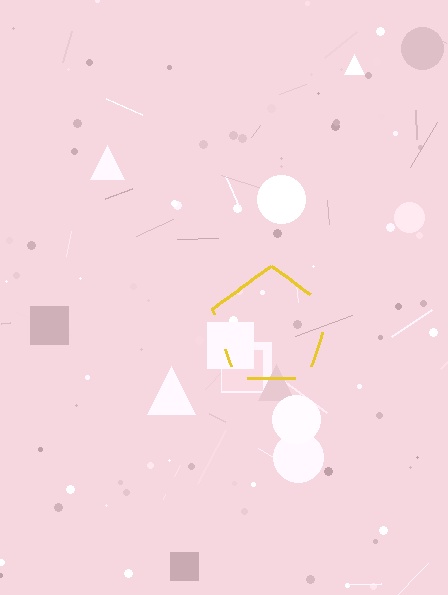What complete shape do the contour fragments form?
The contour fragments form a pentagon.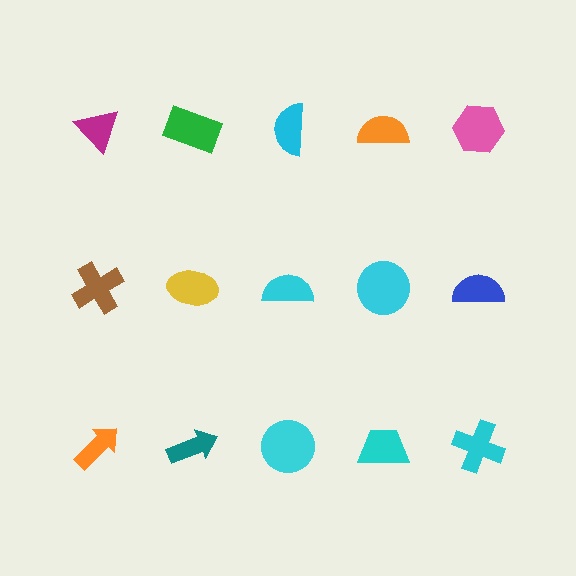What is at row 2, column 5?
A blue semicircle.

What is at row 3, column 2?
A teal arrow.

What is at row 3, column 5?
A cyan cross.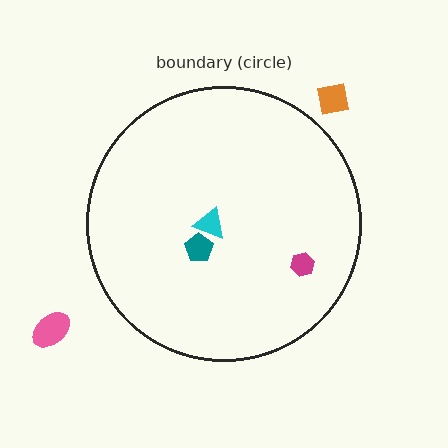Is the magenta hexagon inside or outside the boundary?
Inside.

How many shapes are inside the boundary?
3 inside, 2 outside.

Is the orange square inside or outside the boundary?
Outside.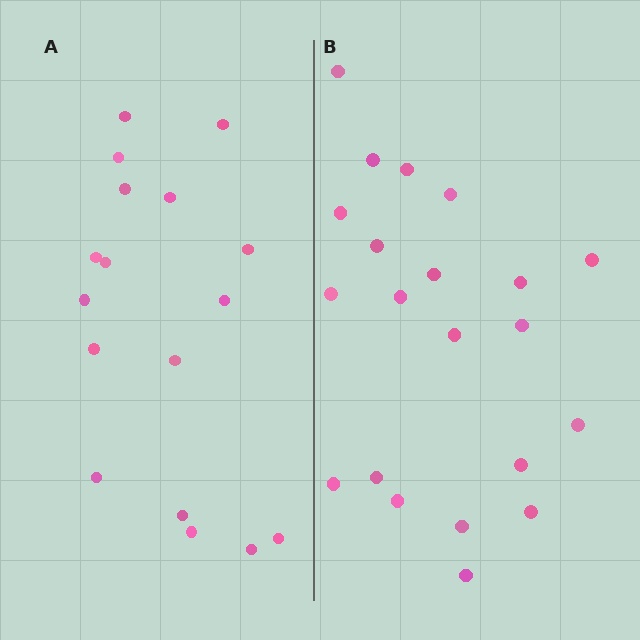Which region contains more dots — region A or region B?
Region B (the right region) has more dots.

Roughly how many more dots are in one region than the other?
Region B has about 4 more dots than region A.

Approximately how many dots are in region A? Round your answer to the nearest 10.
About 20 dots. (The exact count is 17, which rounds to 20.)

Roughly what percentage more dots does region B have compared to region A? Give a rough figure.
About 25% more.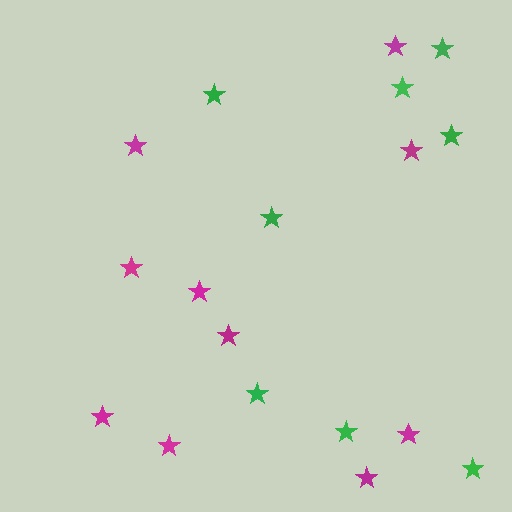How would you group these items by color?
There are 2 groups: one group of green stars (8) and one group of magenta stars (10).